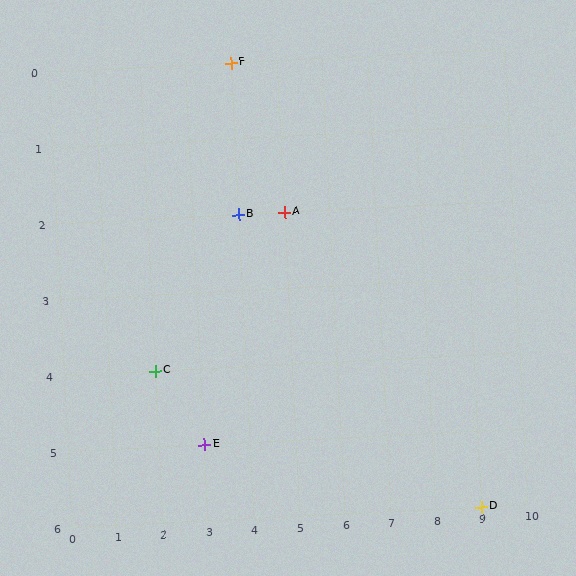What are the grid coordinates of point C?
Point C is at grid coordinates (2, 4).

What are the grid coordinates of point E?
Point E is at grid coordinates (3, 5).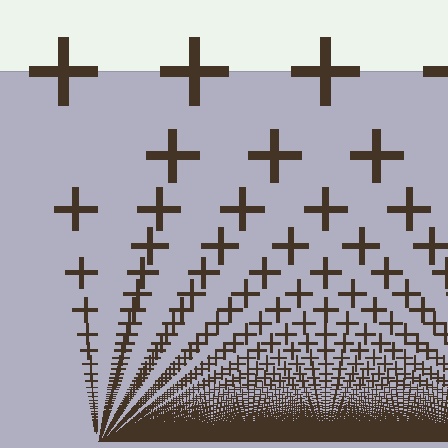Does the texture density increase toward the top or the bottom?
Density increases toward the bottom.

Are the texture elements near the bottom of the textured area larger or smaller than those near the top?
Smaller. The gradient is inverted — elements near the bottom are smaller and denser.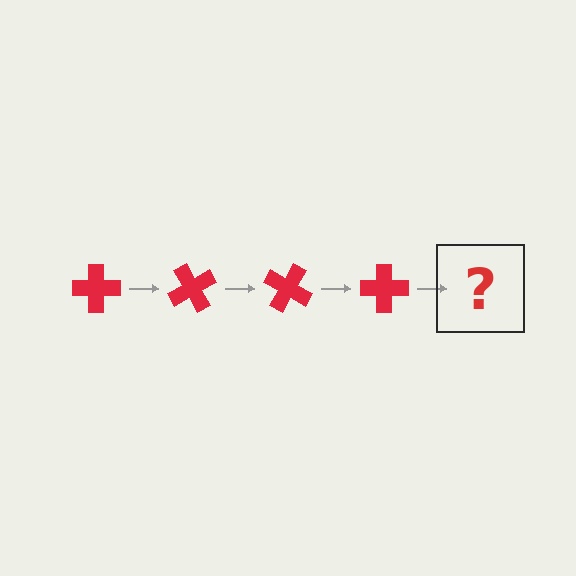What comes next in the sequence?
The next element should be a red cross rotated 240 degrees.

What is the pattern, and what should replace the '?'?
The pattern is that the cross rotates 60 degrees each step. The '?' should be a red cross rotated 240 degrees.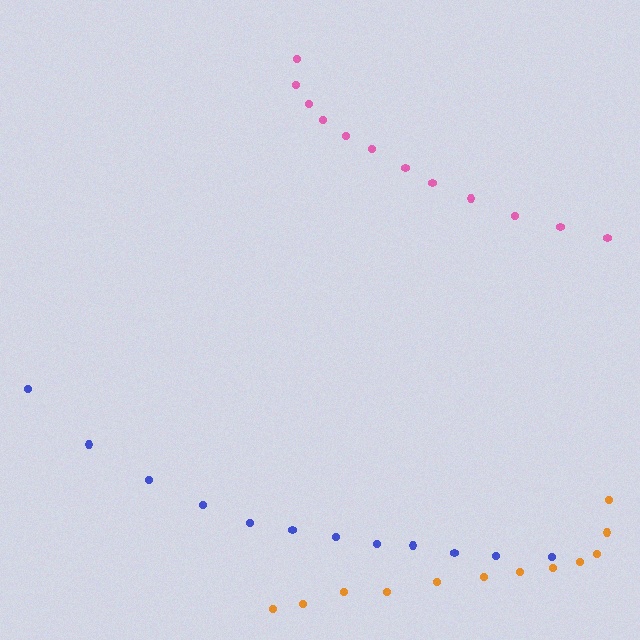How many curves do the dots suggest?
There are 3 distinct paths.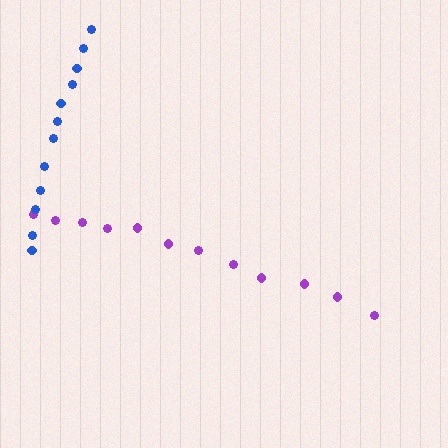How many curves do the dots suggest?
There are 2 distinct paths.